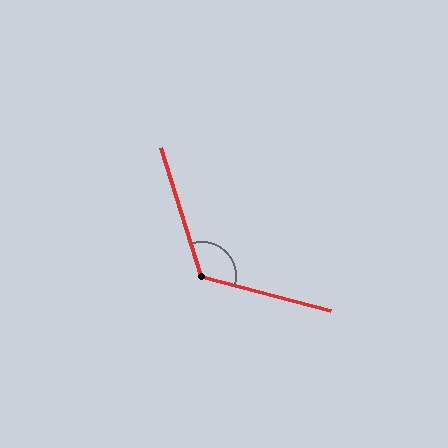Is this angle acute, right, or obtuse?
It is obtuse.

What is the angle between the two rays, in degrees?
Approximately 123 degrees.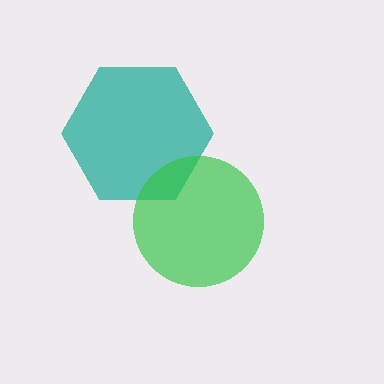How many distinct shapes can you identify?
There are 2 distinct shapes: a teal hexagon, a green circle.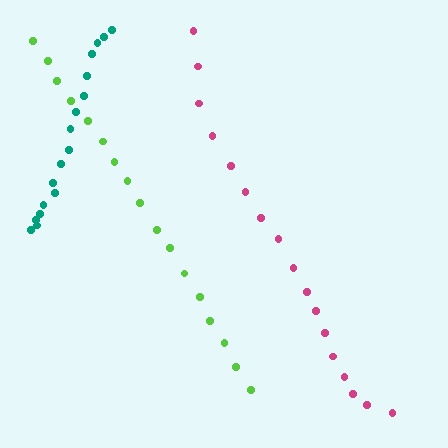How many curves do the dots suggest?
There are 3 distinct paths.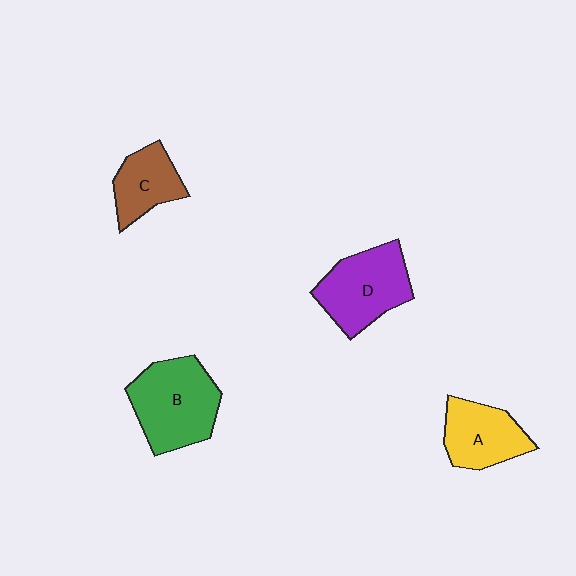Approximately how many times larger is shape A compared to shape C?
Approximately 1.2 times.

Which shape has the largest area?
Shape B (green).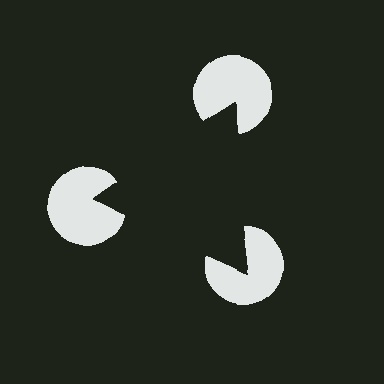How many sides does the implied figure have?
3 sides.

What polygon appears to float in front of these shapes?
An illusory triangle — its edges are inferred from the aligned wedge cuts in the pac-man discs, not physically drawn.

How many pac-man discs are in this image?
There are 3 — one at each vertex of the illusory triangle.